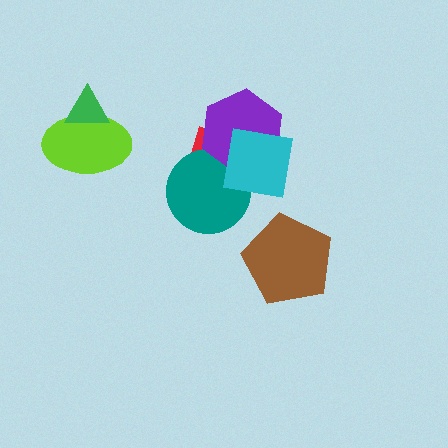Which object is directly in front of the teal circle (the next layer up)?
The purple hexagon is directly in front of the teal circle.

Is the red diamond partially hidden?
Yes, it is partially covered by another shape.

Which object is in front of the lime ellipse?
The green triangle is in front of the lime ellipse.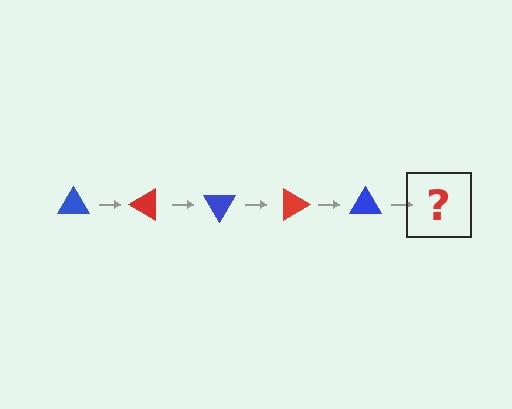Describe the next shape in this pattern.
It should be a red triangle, rotated 150 degrees from the start.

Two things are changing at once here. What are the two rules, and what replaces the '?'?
The two rules are that it rotates 30 degrees each step and the color cycles through blue and red. The '?' should be a red triangle, rotated 150 degrees from the start.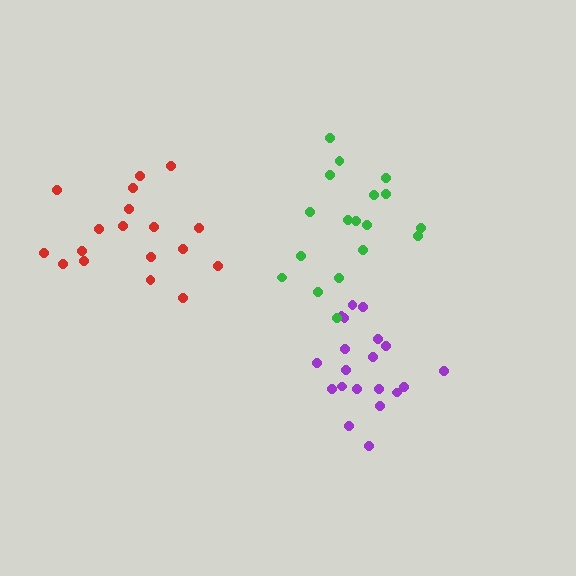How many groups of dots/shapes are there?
There are 3 groups.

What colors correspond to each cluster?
The clusters are colored: purple, red, green.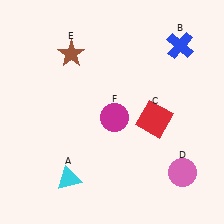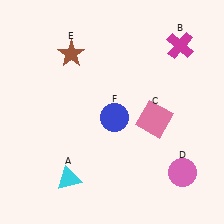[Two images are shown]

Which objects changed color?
B changed from blue to magenta. C changed from red to pink. F changed from magenta to blue.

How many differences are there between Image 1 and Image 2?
There are 3 differences between the two images.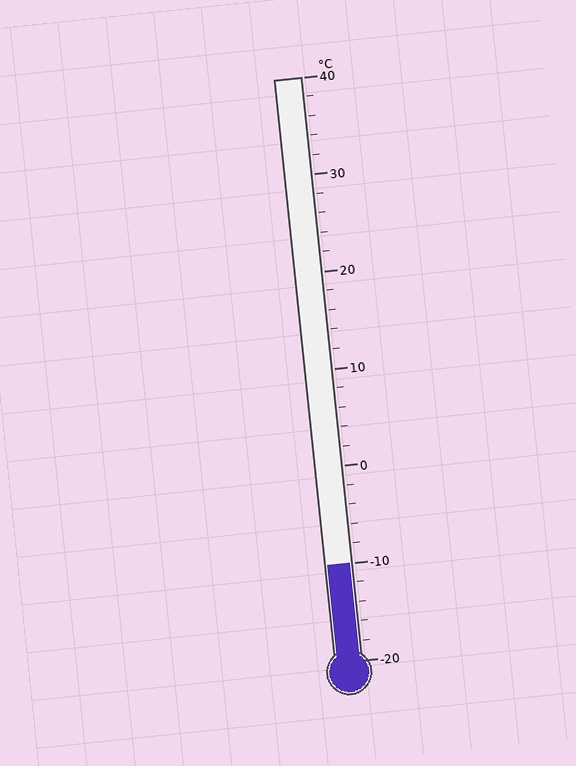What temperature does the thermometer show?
The thermometer shows approximately -10°C.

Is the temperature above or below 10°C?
The temperature is below 10°C.